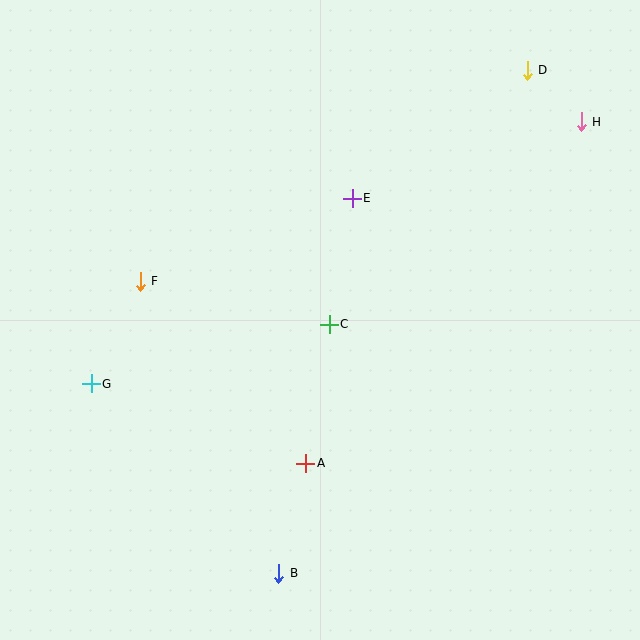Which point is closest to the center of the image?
Point C at (329, 324) is closest to the center.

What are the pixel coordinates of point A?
Point A is at (306, 463).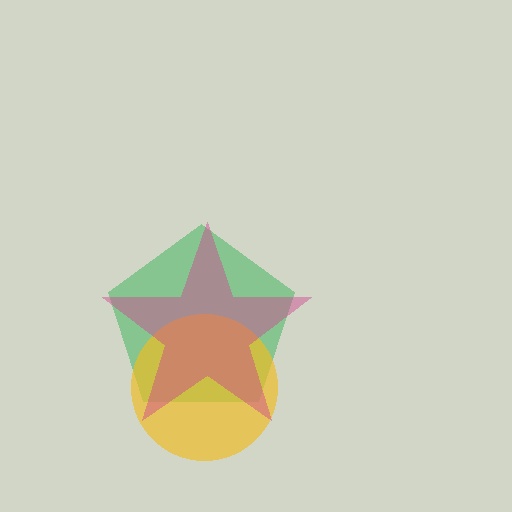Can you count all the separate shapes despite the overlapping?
Yes, there are 3 separate shapes.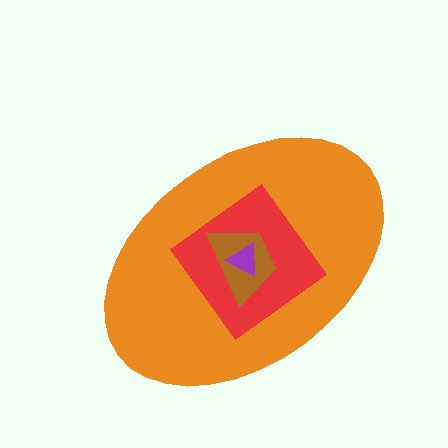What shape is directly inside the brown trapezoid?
The purple triangle.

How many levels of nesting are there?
4.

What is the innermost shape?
The purple triangle.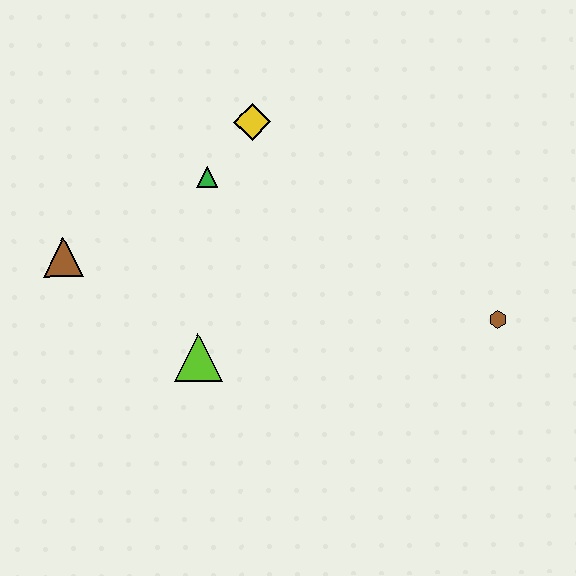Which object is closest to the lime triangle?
The brown triangle is closest to the lime triangle.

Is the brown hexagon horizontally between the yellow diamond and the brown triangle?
No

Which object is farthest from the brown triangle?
The brown hexagon is farthest from the brown triangle.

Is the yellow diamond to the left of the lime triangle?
No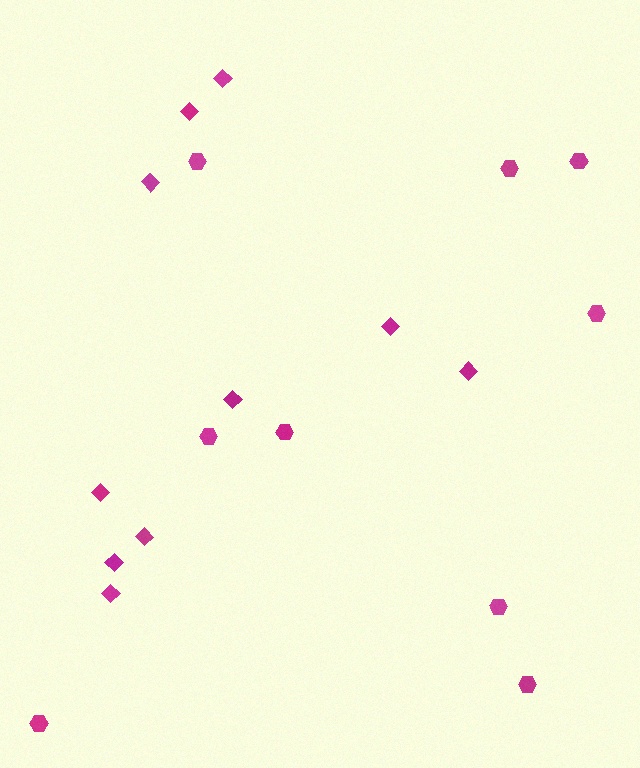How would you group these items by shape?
There are 2 groups: one group of diamonds (10) and one group of hexagons (9).